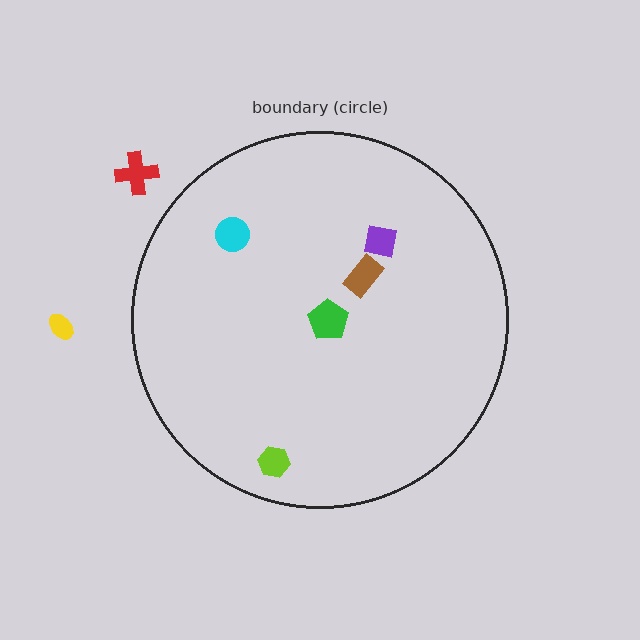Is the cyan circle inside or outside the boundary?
Inside.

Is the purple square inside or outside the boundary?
Inside.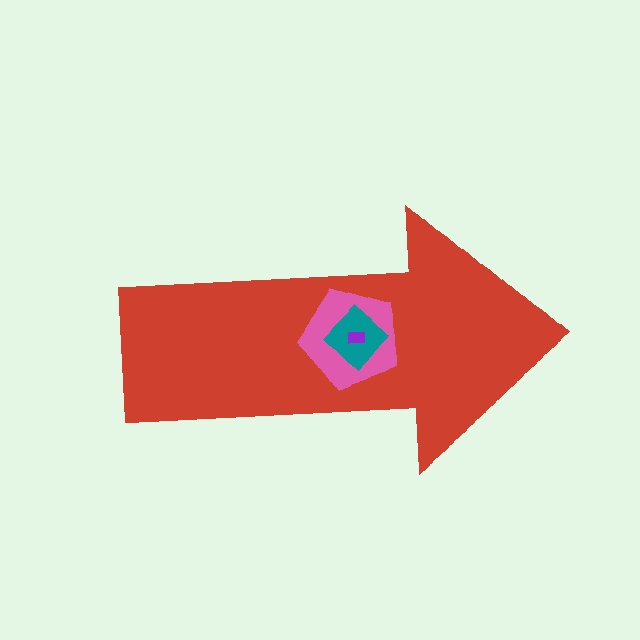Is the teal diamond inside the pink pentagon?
Yes.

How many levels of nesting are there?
4.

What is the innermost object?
The purple rectangle.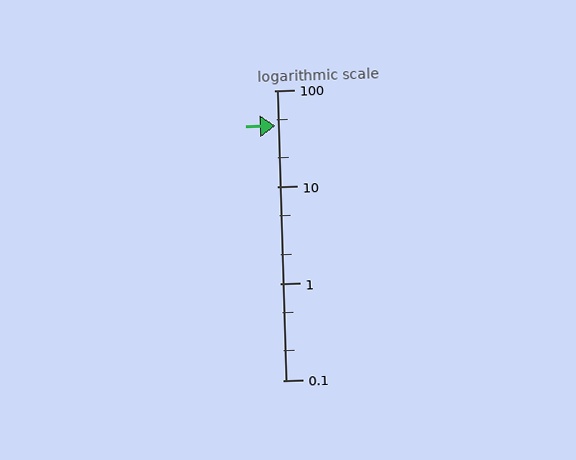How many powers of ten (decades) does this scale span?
The scale spans 3 decades, from 0.1 to 100.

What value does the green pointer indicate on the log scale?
The pointer indicates approximately 43.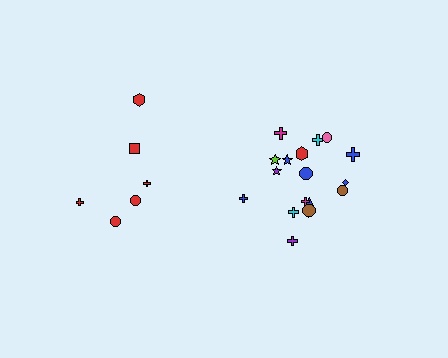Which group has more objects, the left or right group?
The right group.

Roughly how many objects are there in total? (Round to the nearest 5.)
Roughly 25 objects in total.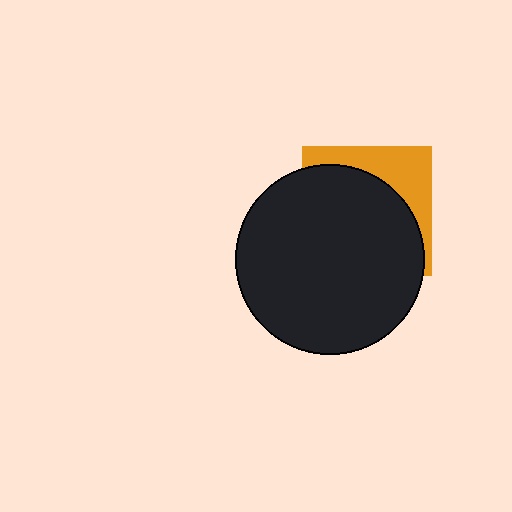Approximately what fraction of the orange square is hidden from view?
Roughly 70% of the orange square is hidden behind the black circle.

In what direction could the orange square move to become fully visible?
The orange square could move toward the upper-right. That would shift it out from behind the black circle entirely.